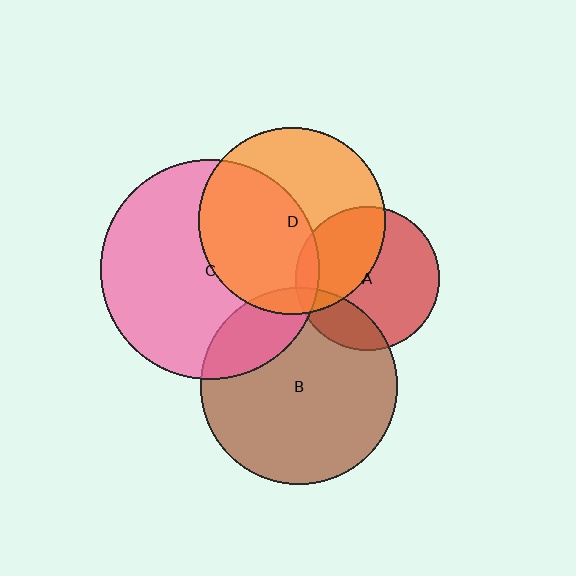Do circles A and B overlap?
Yes.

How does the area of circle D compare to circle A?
Approximately 1.7 times.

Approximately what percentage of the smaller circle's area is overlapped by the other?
Approximately 20%.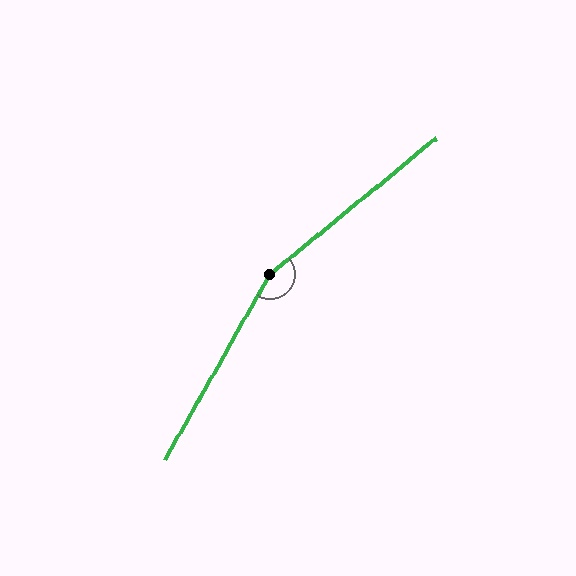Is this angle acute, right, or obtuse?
It is obtuse.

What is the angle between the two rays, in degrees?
Approximately 159 degrees.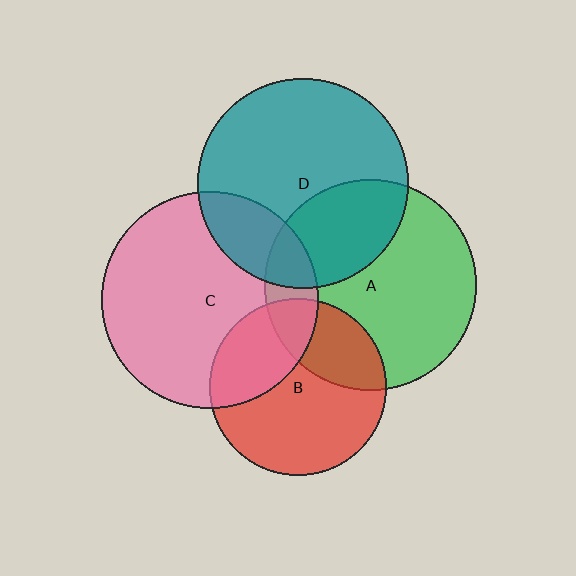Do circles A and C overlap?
Yes.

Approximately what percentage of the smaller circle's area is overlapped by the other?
Approximately 15%.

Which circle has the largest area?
Circle C (pink).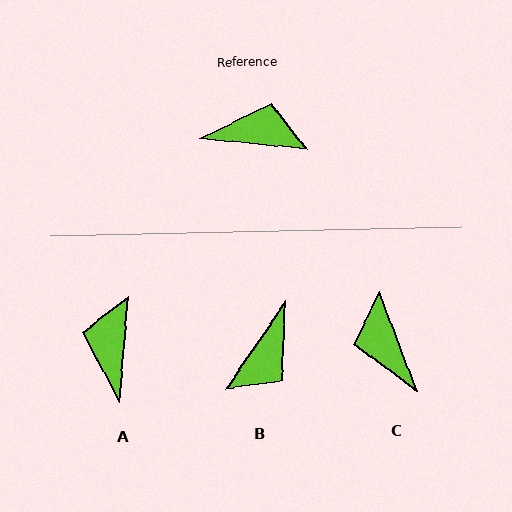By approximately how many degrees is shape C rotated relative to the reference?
Approximately 116 degrees counter-clockwise.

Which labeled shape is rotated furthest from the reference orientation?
B, about 118 degrees away.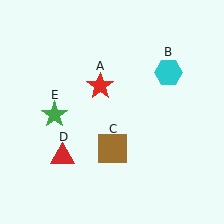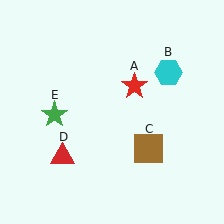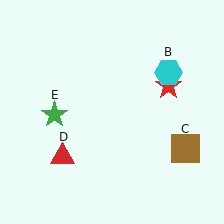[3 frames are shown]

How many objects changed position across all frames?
2 objects changed position: red star (object A), brown square (object C).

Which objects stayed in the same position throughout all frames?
Cyan hexagon (object B) and red triangle (object D) and green star (object E) remained stationary.